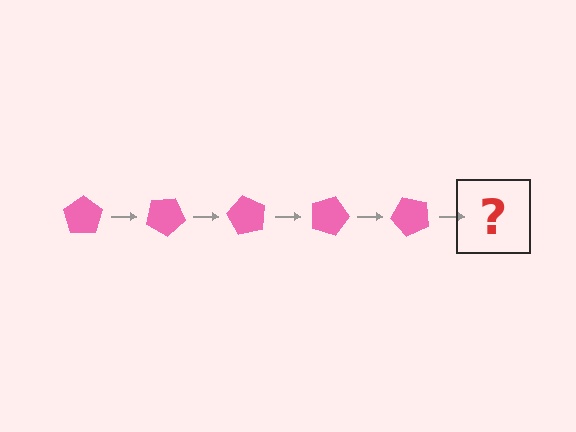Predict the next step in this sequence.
The next step is a pink pentagon rotated 150 degrees.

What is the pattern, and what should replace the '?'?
The pattern is that the pentagon rotates 30 degrees each step. The '?' should be a pink pentagon rotated 150 degrees.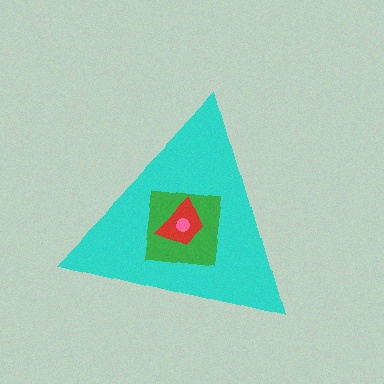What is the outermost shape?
The cyan triangle.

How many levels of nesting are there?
4.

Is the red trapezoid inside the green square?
Yes.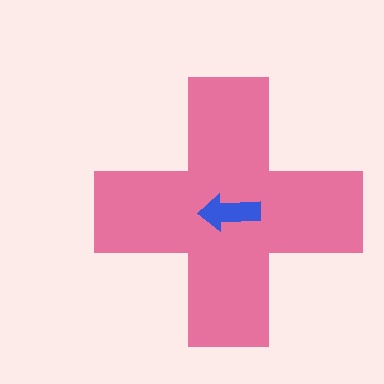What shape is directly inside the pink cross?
The blue arrow.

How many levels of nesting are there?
2.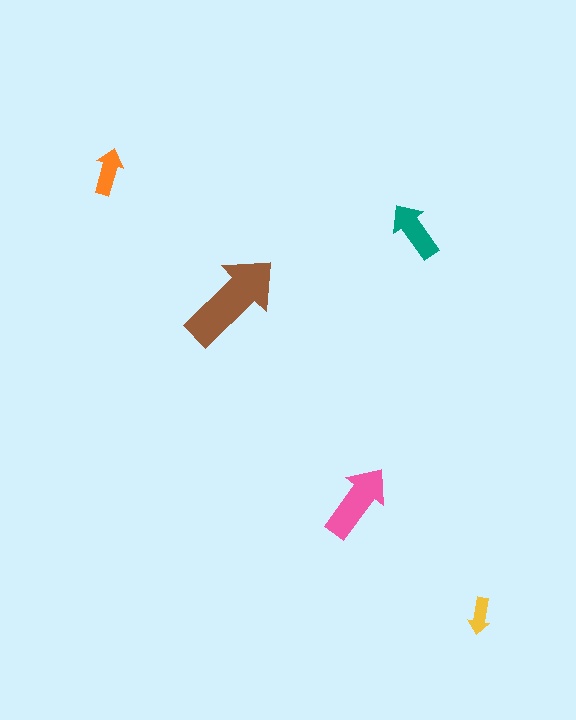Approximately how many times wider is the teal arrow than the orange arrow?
About 1.5 times wider.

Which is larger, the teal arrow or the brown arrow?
The brown one.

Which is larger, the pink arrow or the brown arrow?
The brown one.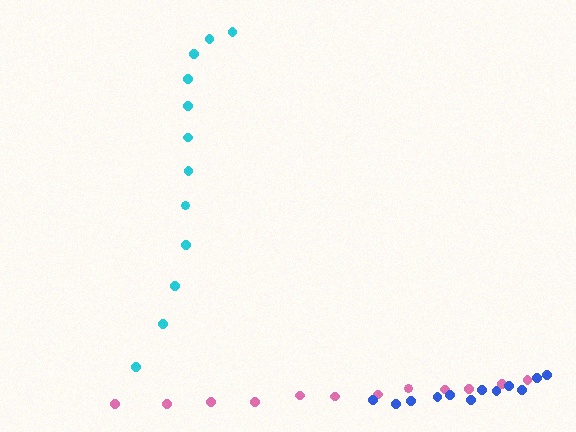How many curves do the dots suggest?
There are 3 distinct paths.